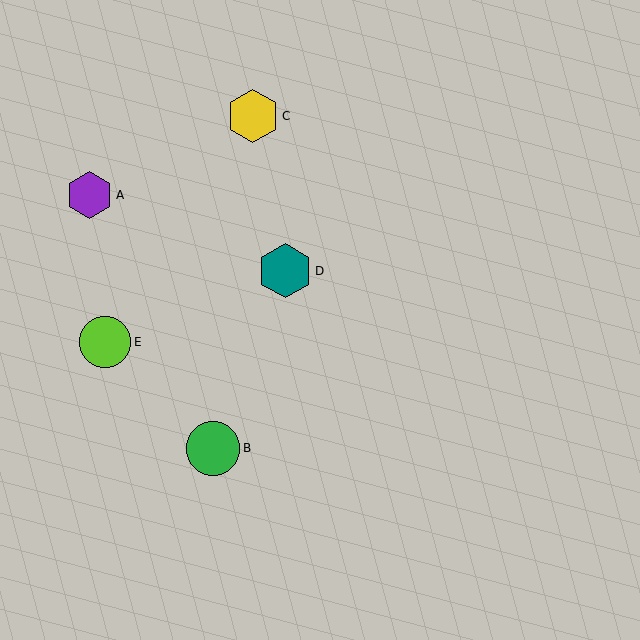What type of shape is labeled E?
Shape E is a lime circle.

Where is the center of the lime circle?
The center of the lime circle is at (105, 342).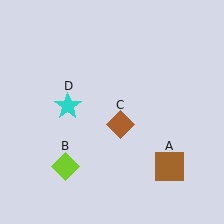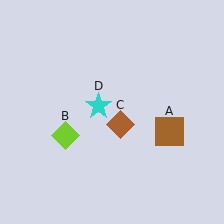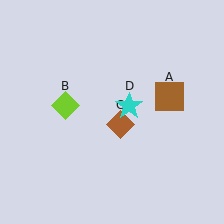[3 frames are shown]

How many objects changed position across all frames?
3 objects changed position: brown square (object A), lime diamond (object B), cyan star (object D).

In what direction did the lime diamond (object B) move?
The lime diamond (object B) moved up.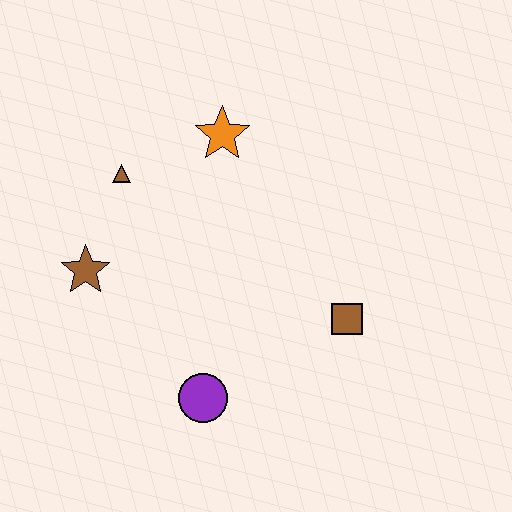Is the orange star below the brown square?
No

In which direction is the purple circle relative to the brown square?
The purple circle is to the left of the brown square.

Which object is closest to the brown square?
The purple circle is closest to the brown square.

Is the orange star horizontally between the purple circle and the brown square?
Yes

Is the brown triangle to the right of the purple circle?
No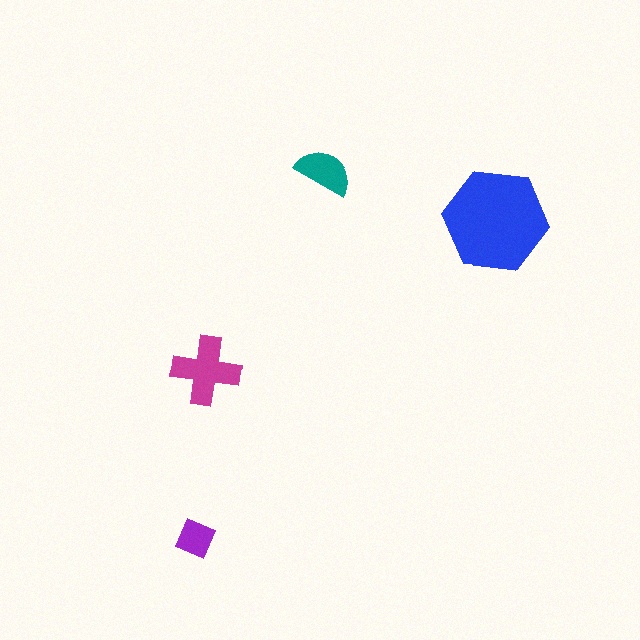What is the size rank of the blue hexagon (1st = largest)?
1st.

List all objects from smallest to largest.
The purple diamond, the teal semicircle, the magenta cross, the blue hexagon.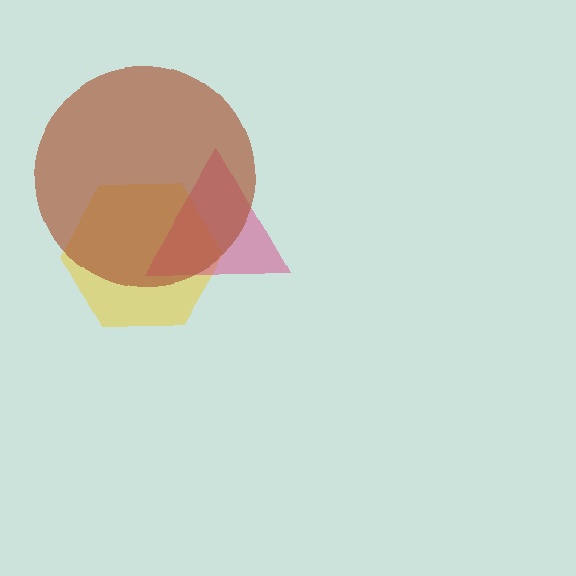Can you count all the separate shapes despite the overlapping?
Yes, there are 3 separate shapes.